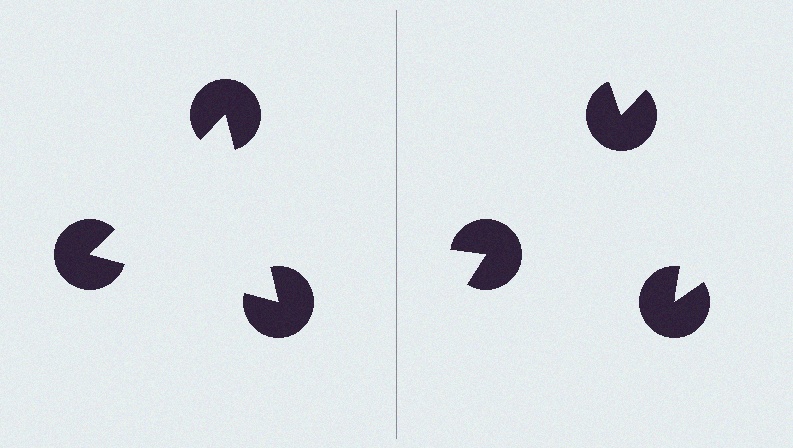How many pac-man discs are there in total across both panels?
6 — 3 on each side.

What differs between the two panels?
The pac-man discs are positioned identically on both sides; only the wedge orientations differ. On the left they align to a triangle; on the right they are misaligned.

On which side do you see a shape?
An illusory triangle appears on the left side. On the right side the wedge cuts are rotated, so no coherent shape forms.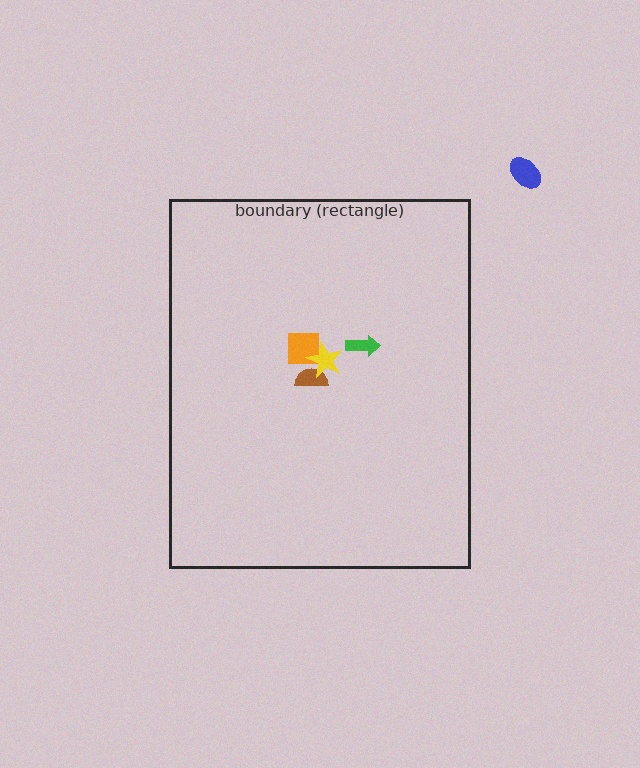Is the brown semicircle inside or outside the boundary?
Inside.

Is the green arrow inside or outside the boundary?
Inside.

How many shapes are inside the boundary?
4 inside, 1 outside.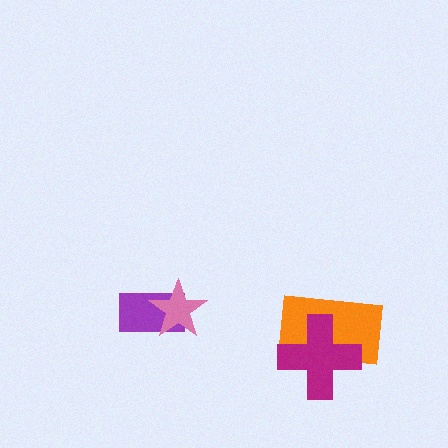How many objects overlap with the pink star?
1 object overlaps with the pink star.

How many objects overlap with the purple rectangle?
1 object overlaps with the purple rectangle.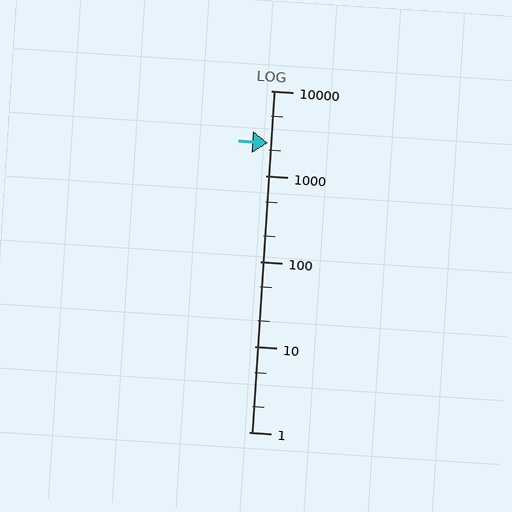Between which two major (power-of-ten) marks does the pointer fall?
The pointer is between 1000 and 10000.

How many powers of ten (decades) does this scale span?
The scale spans 4 decades, from 1 to 10000.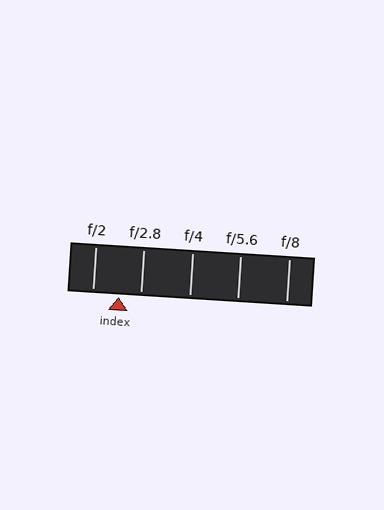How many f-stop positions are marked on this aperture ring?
There are 5 f-stop positions marked.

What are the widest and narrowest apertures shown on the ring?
The widest aperture shown is f/2 and the narrowest is f/8.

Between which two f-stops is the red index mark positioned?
The index mark is between f/2 and f/2.8.